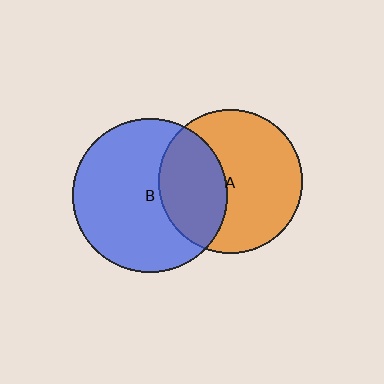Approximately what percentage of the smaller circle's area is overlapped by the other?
Approximately 35%.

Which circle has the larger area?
Circle B (blue).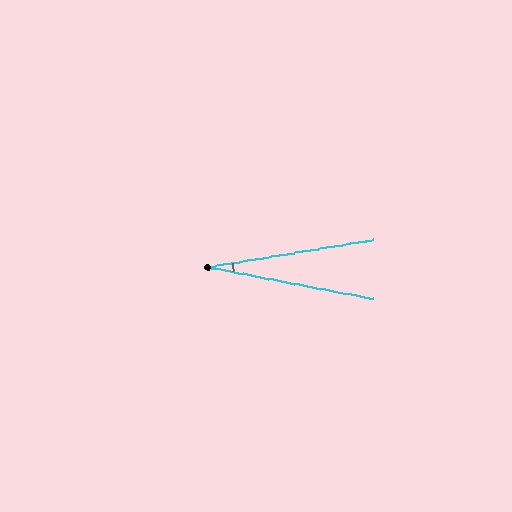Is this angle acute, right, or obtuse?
It is acute.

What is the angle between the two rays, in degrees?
Approximately 20 degrees.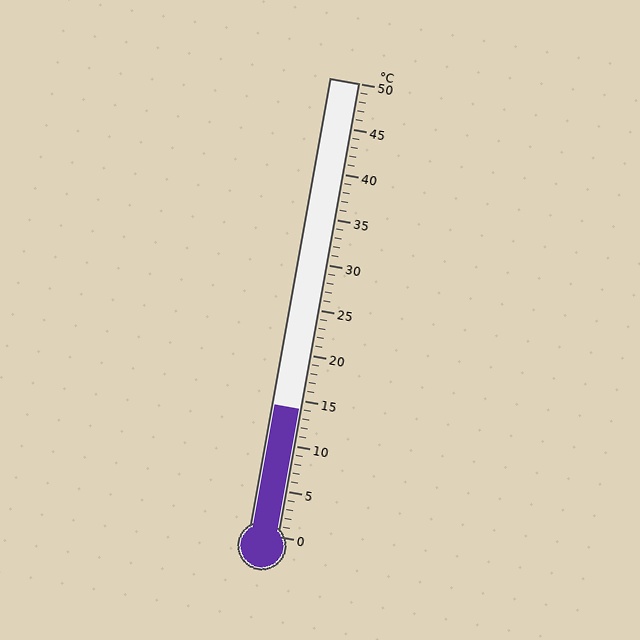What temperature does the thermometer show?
The thermometer shows approximately 14°C.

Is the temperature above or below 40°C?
The temperature is below 40°C.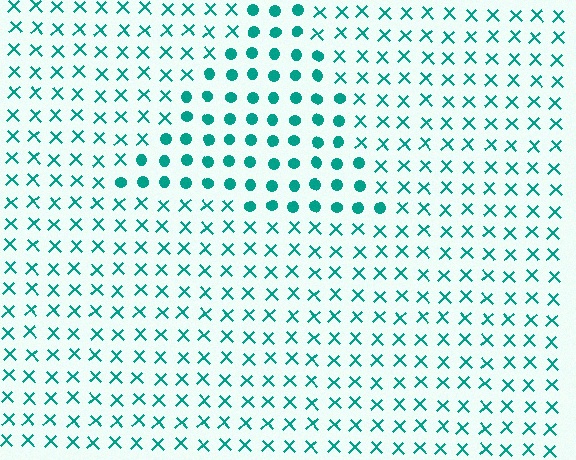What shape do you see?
I see a triangle.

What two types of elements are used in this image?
The image uses circles inside the triangle region and X marks outside it.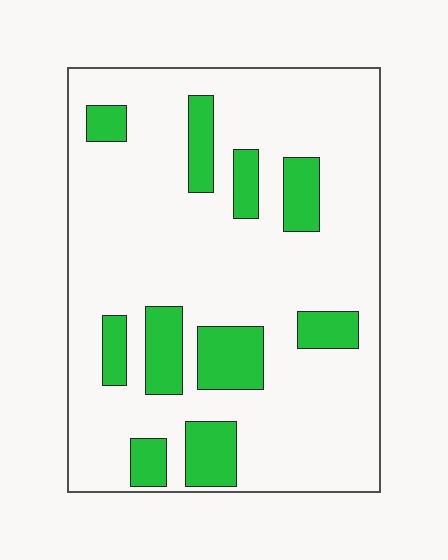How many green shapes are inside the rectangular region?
10.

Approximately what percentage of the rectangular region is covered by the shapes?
Approximately 20%.